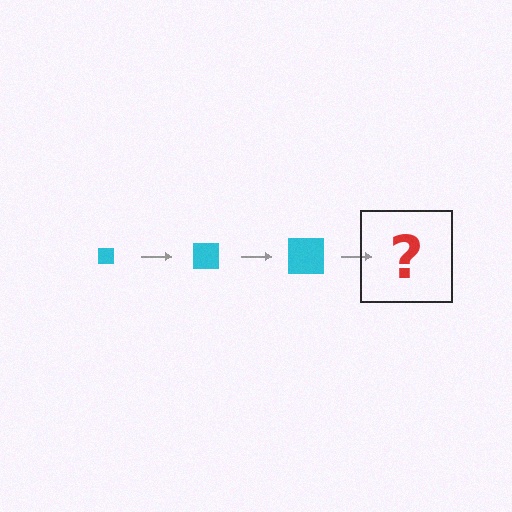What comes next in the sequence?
The next element should be a cyan square, larger than the previous one.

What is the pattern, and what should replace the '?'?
The pattern is that the square gets progressively larger each step. The '?' should be a cyan square, larger than the previous one.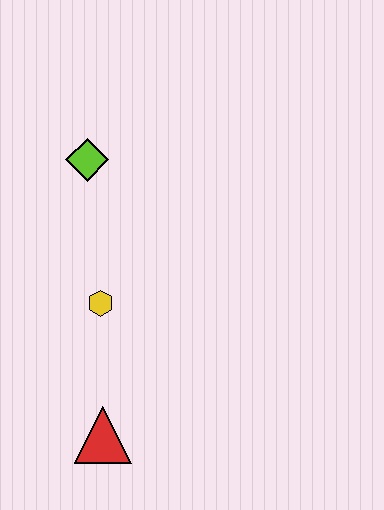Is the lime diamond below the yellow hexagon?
No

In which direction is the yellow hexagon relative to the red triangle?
The yellow hexagon is above the red triangle.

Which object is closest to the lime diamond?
The yellow hexagon is closest to the lime diamond.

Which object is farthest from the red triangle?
The lime diamond is farthest from the red triangle.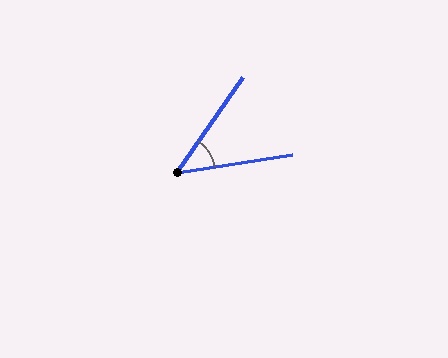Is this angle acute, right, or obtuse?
It is acute.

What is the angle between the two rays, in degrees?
Approximately 47 degrees.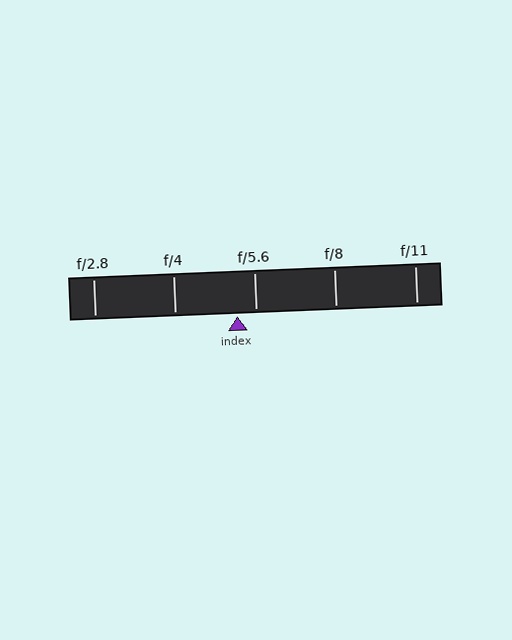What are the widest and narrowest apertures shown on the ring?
The widest aperture shown is f/2.8 and the narrowest is f/11.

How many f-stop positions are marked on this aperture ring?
There are 5 f-stop positions marked.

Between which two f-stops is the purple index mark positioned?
The index mark is between f/4 and f/5.6.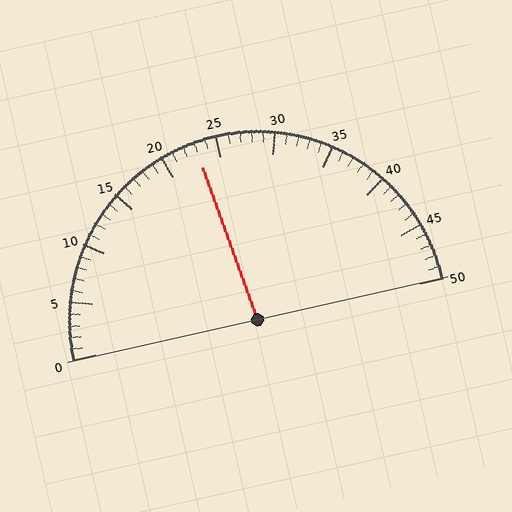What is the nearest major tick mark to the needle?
The nearest major tick mark is 25.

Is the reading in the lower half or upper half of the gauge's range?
The reading is in the lower half of the range (0 to 50).